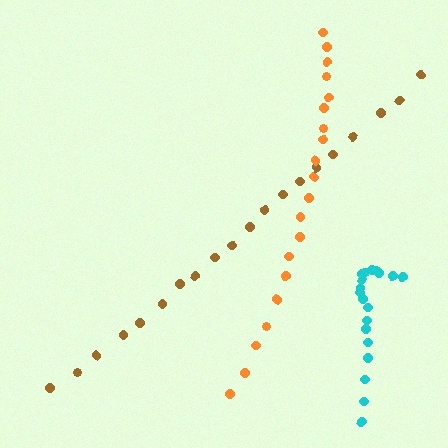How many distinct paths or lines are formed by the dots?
There are 3 distinct paths.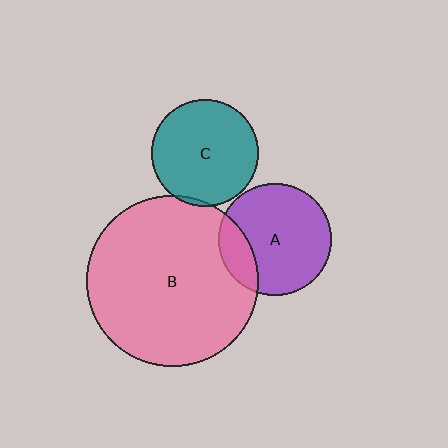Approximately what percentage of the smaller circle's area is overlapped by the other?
Approximately 20%.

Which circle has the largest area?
Circle B (pink).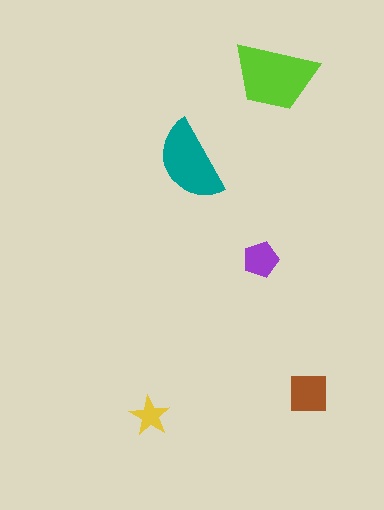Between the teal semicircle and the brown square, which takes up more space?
The teal semicircle.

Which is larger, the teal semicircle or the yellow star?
The teal semicircle.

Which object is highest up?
The lime trapezoid is topmost.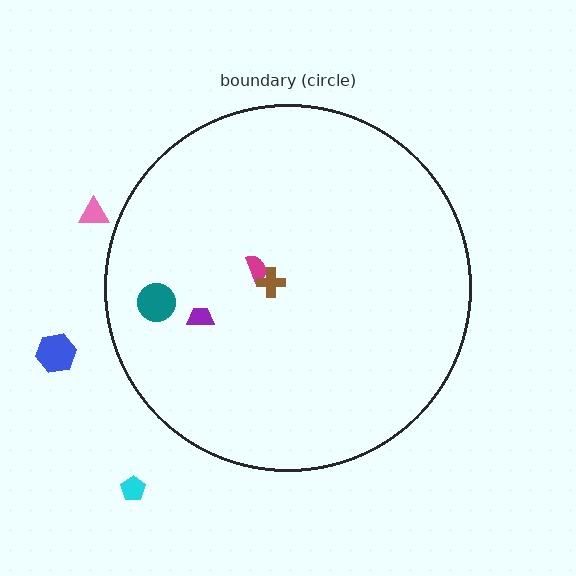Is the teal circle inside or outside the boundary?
Inside.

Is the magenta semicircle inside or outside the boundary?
Inside.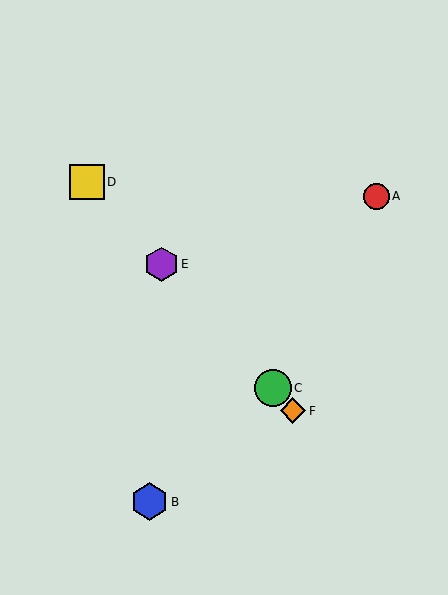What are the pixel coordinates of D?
Object D is at (87, 182).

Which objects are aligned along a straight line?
Objects C, D, E, F are aligned along a straight line.